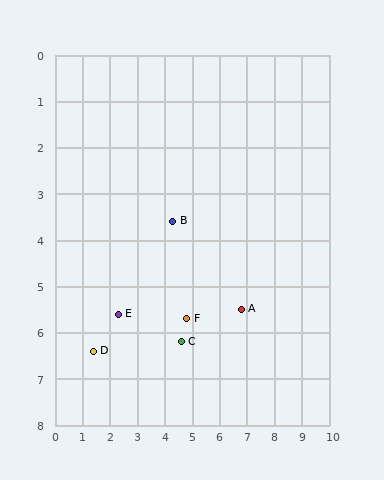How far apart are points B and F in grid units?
Points B and F are about 2.2 grid units apart.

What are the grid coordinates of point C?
Point C is at approximately (4.6, 6.2).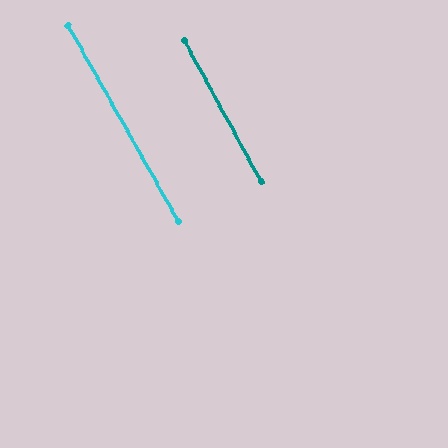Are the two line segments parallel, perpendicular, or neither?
Parallel — their directions differ by only 0.8°.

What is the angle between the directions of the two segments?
Approximately 1 degree.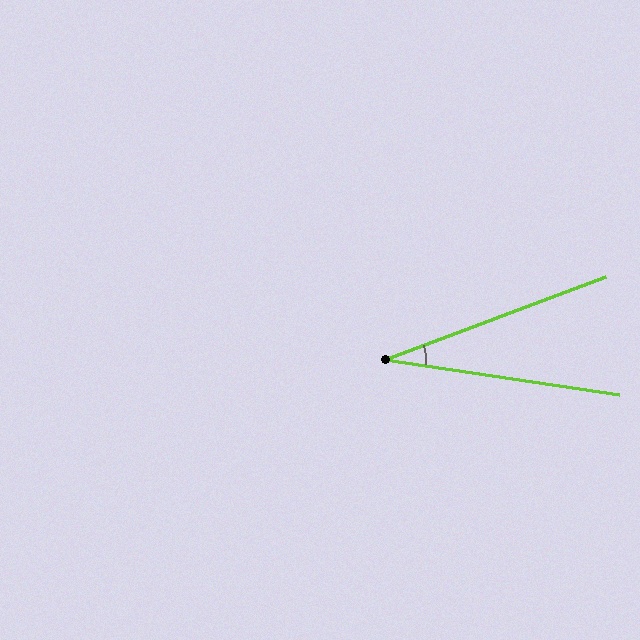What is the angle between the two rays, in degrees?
Approximately 29 degrees.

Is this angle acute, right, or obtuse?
It is acute.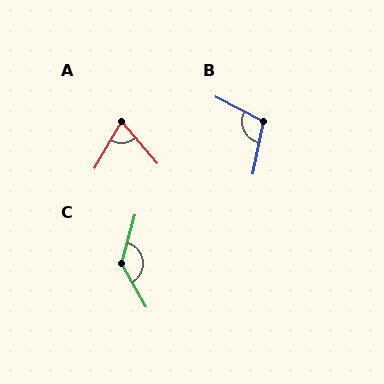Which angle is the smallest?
A, at approximately 70 degrees.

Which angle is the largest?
C, at approximately 135 degrees.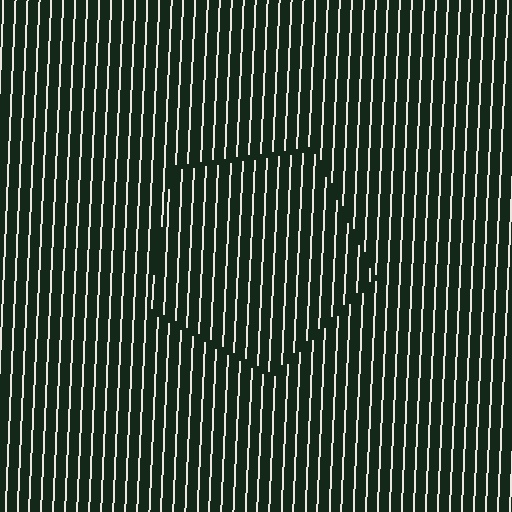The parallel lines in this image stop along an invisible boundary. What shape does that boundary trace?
An illusory pentagon. The interior of the shape contains the same grating, shifted by half a period — the contour is defined by the phase discontinuity where line-ends from the inner and outer gratings abut.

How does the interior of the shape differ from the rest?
The interior of the shape contains the same grating, shifted by half a period — the contour is defined by the phase discontinuity where line-ends from the inner and outer gratings abut.